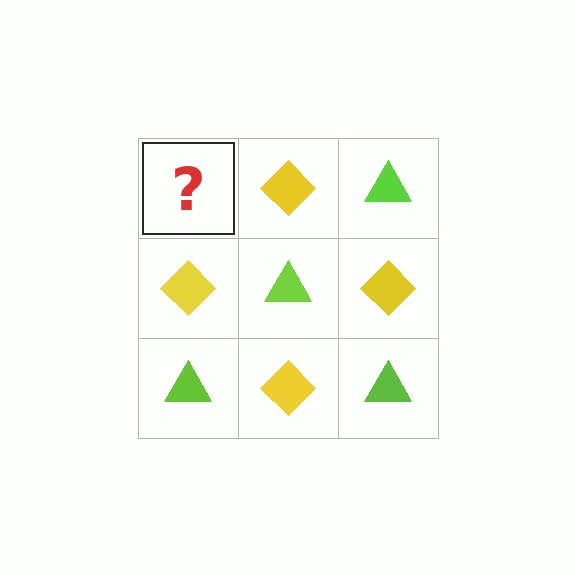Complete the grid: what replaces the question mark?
The question mark should be replaced with a lime triangle.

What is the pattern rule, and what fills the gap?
The rule is that it alternates lime triangle and yellow diamond in a checkerboard pattern. The gap should be filled with a lime triangle.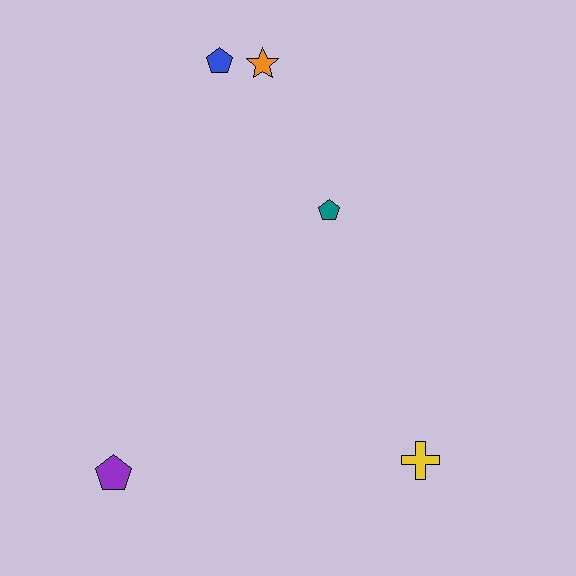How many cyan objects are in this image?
There are no cyan objects.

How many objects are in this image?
There are 5 objects.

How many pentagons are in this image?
There are 3 pentagons.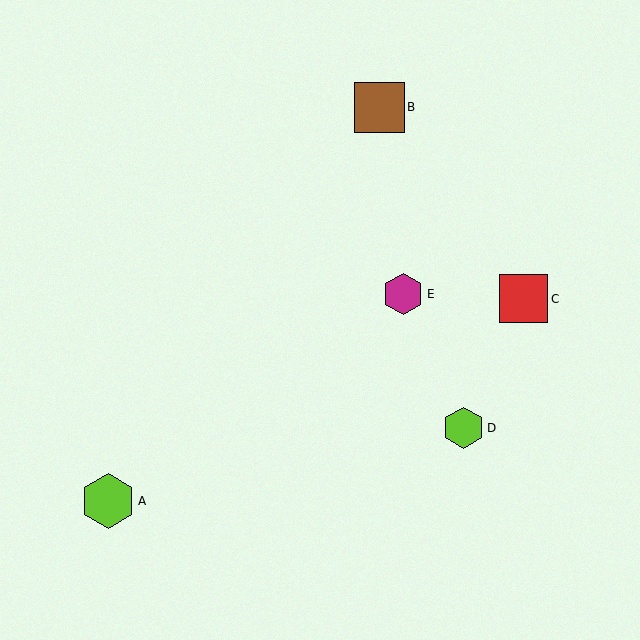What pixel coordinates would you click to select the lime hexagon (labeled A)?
Click at (108, 501) to select the lime hexagon A.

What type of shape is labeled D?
Shape D is a lime hexagon.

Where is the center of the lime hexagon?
The center of the lime hexagon is at (463, 428).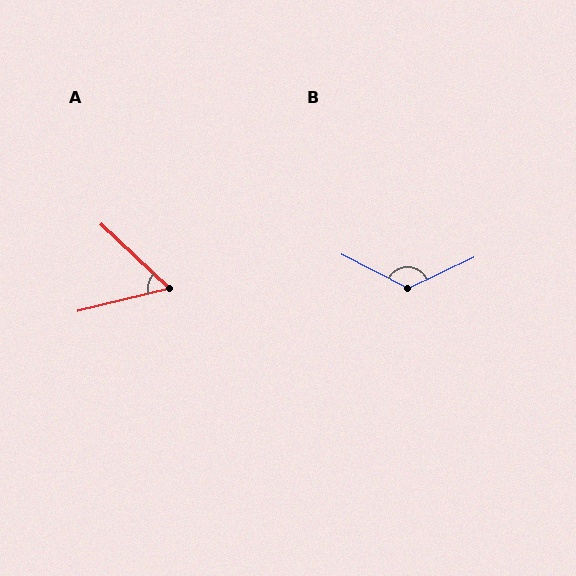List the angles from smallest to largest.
A (57°), B (127°).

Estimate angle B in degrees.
Approximately 127 degrees.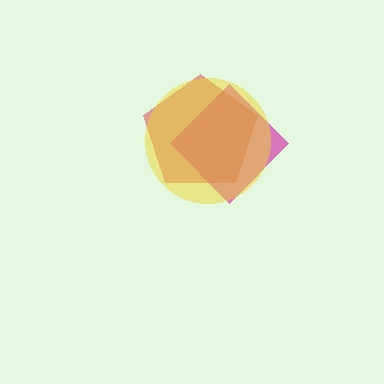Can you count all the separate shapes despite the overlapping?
Yes, there are 3 separate shapes.